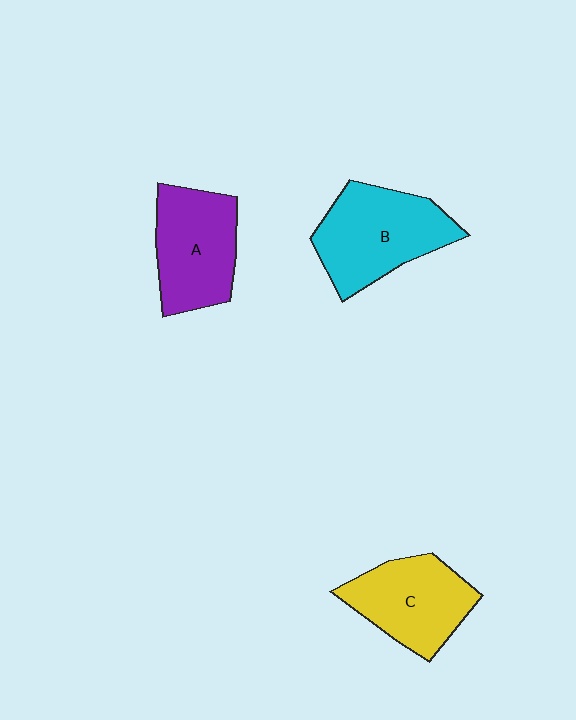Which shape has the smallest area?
Shape C (yellow).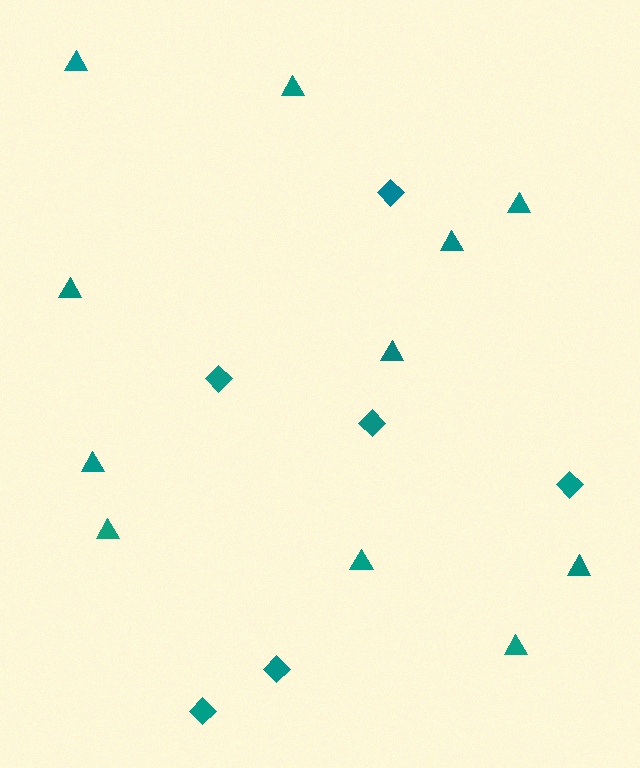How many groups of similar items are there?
There are 2 groups: one group of diamonds (6) and one group of triangles (11).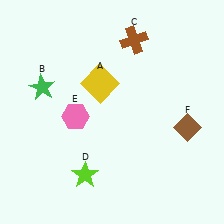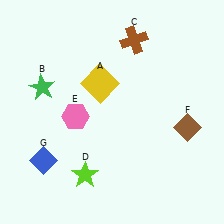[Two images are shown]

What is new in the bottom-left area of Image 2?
A blue diamond (G) was added in the bottom-left area of Image 2.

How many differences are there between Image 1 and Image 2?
There is 1 difference between the two images.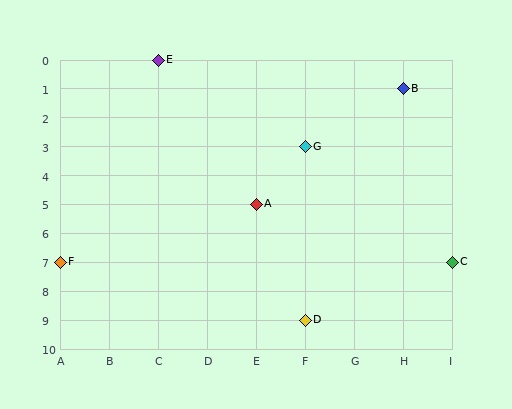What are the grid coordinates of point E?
Point E is at grid coordinates (C, 0).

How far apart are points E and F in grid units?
Points E and F are 2 columns and 7 rows apart (about 7.3 grid units diagonally).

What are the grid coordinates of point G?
Point G is at grid coordinates (F, 3).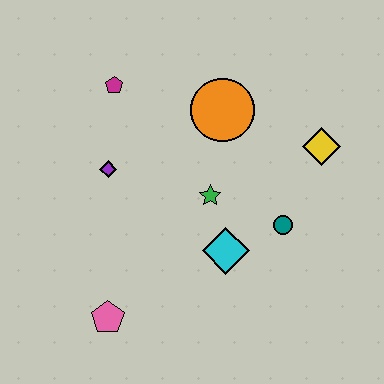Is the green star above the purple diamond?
No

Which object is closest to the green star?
The cyan diamond is closest to the green star.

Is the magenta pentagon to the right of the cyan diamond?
No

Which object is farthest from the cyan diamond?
The magenta pentagon is farthest from the cyan diamond.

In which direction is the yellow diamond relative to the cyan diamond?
The yellow diamond is above the cyan diamond.